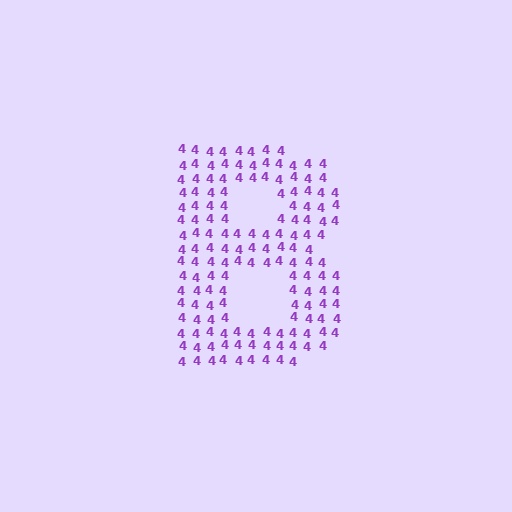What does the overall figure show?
The overall figure shows the letter B.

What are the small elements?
The small elements are digit 4's.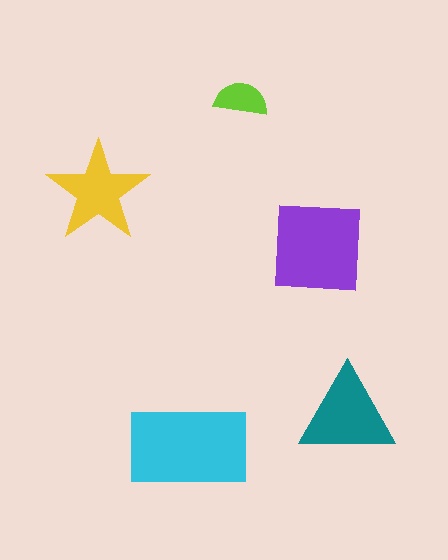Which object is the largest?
The cyan rectangle.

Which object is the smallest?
The lime semicircle.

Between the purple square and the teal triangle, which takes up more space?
The purple square.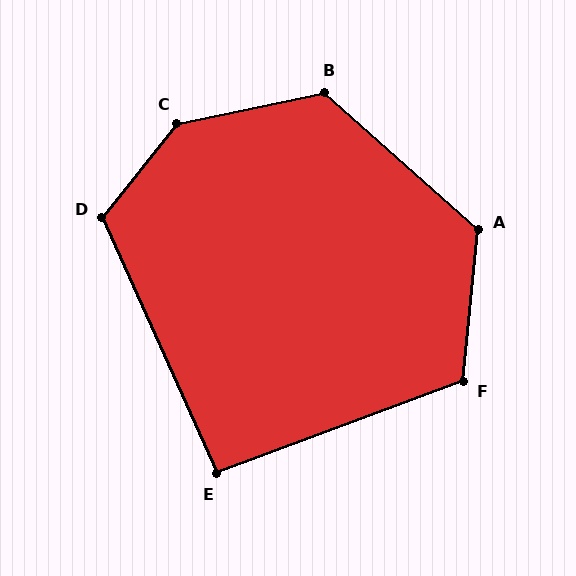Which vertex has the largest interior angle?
C, at approximately 140 degrees.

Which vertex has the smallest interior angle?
E, at approximately 94 degrees.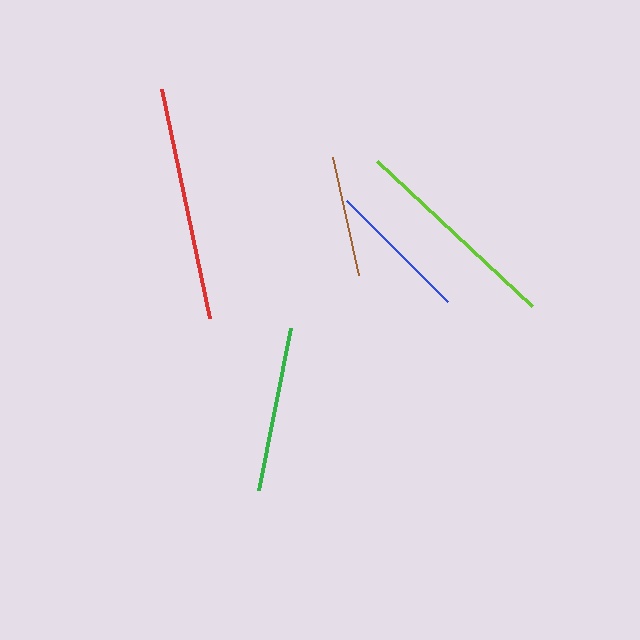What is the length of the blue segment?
The blue segment is approximately 143 pixels long.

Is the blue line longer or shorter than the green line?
The green line is longer than the blue line.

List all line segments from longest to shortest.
From longest to shortest: red, lime, green, blue, brown.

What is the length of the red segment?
The red segment is approximately 234 pixels long.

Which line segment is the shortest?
The brown line is the shortest at approximately 121 pixels.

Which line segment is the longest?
The red line is the longest at approximately 234 pixels.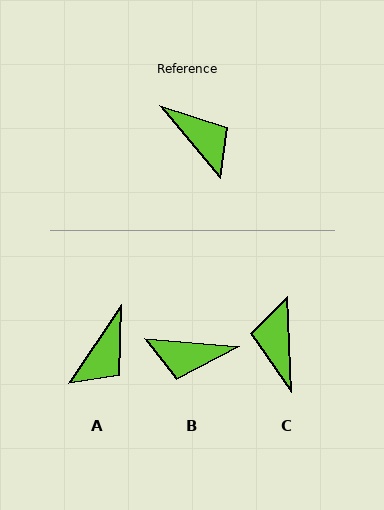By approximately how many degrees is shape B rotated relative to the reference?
Approximately 135 degrees clockwise.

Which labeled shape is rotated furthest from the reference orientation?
C, about 142 degrees away.